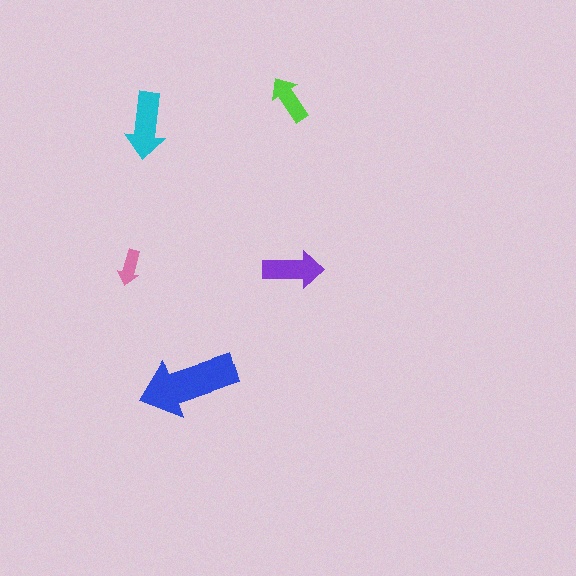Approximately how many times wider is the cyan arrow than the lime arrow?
About 1.5 times wider.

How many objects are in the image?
There are 5 objects in the image.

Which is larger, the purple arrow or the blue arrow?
The blue one.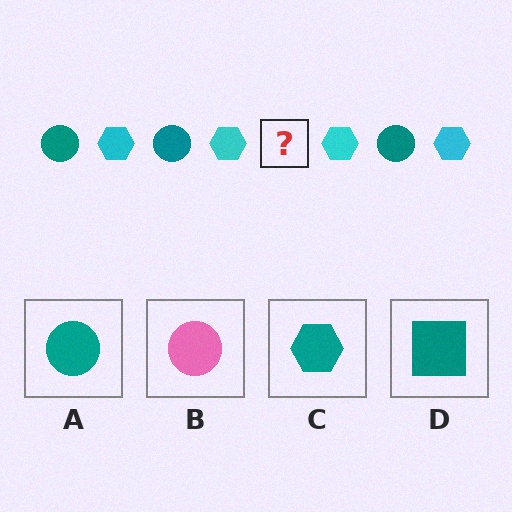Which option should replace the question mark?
Option A.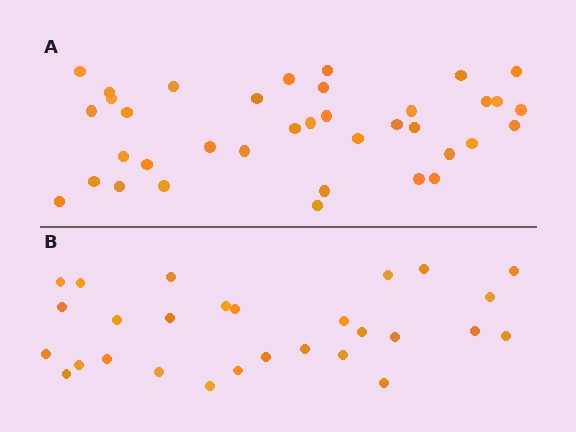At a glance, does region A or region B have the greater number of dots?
Region A (the top region) has more dots.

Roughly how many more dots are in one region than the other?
Region A has roughly 8 or so more dots than region B.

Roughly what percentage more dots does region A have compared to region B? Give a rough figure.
About 30% more.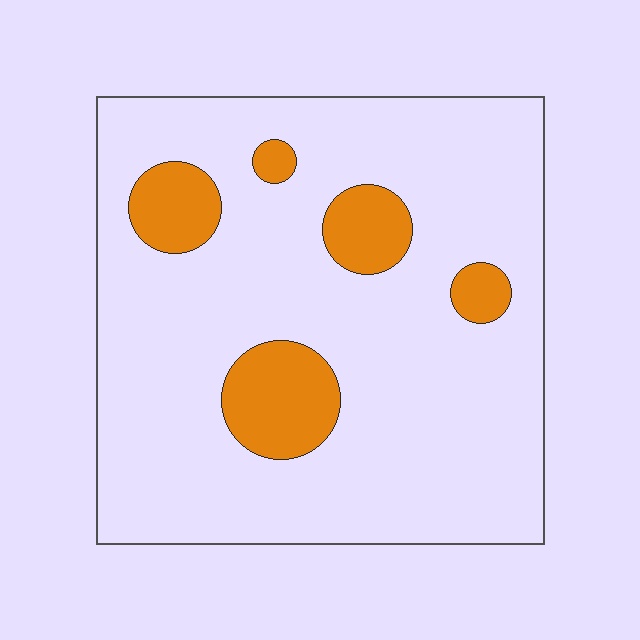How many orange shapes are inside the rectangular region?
5.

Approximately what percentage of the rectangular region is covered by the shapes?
Approximately 15%.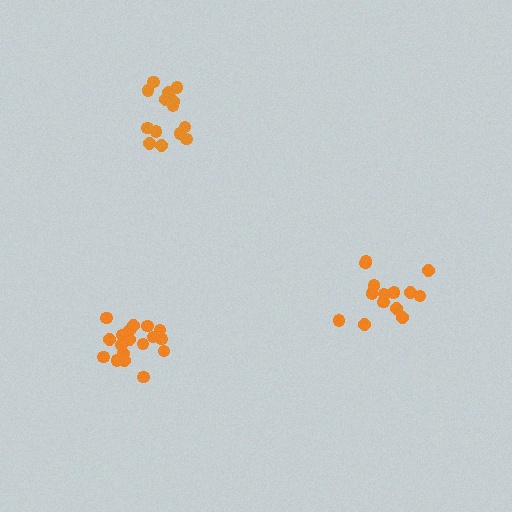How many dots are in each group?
Group 1: 15 dots, Group 2: 14 dots, Group 3: 18 dots (47 total).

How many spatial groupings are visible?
There are 3 spatial groupings.